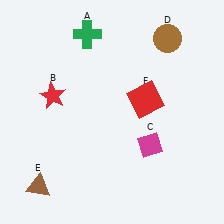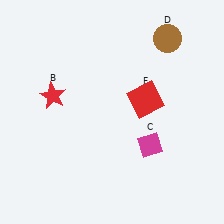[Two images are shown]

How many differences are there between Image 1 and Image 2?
There are 2 differences between the two images.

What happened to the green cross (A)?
The green cross (A) was removed in Image 2. It was in the top-left area of Image 1.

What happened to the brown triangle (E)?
The brown triangle (E) was removed in Image 2. It was in the bottom-left area of Image 1.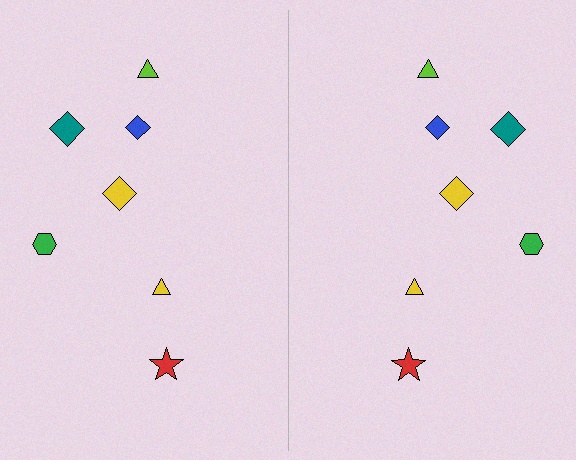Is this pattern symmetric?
Yes, this pattern has bilateral (reflection) symmetry.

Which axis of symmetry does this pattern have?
The pattern has a vertical axis of symmetry running through the center of the image.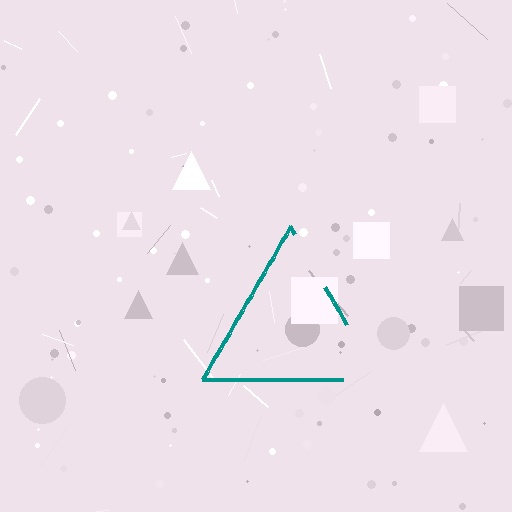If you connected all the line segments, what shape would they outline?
They would outline a triangle.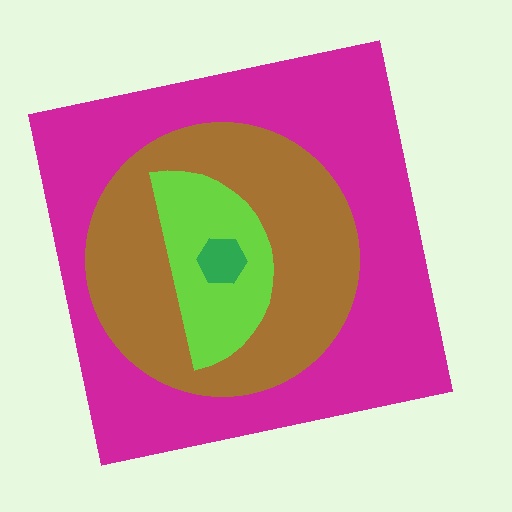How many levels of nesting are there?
4.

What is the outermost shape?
The magenta square.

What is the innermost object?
The green hexagon.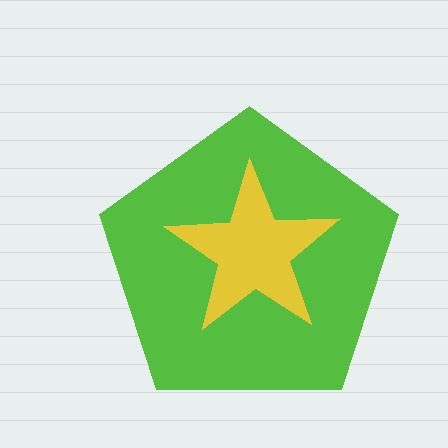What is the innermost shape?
The yellow star.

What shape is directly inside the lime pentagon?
The yellow star.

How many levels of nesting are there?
2.